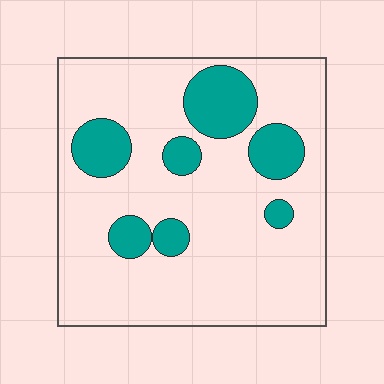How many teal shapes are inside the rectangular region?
7.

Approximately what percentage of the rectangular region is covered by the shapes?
Approximately 20%.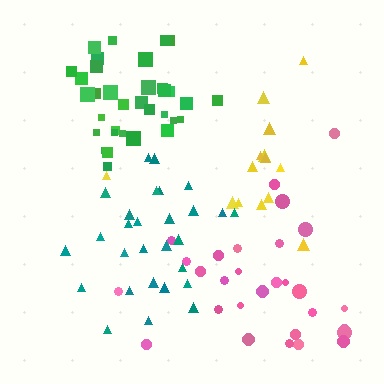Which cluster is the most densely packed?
Green.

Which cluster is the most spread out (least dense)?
Yellow.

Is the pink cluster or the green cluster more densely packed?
Green.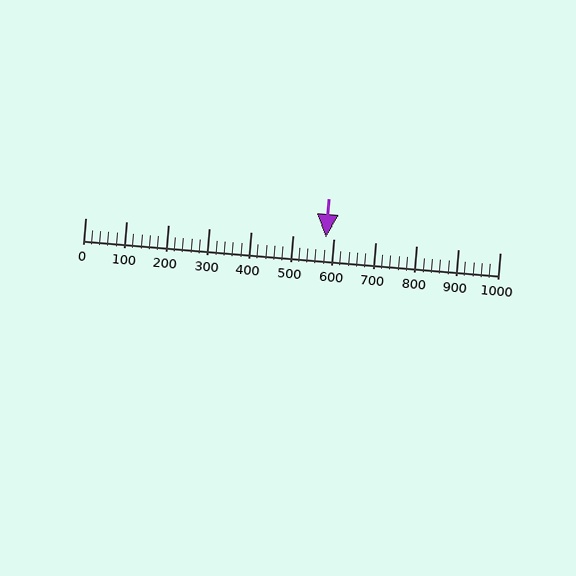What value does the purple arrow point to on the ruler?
The purple arrow points to approximately 581.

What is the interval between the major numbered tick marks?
The major tick marks are spaced 100 units apart.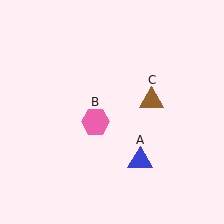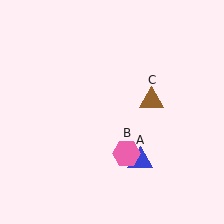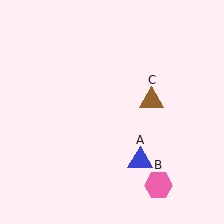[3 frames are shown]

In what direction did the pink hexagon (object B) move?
The pink hexagon (object B) moved down and to the right.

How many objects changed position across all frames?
1 object changed position: pink hexagon (object B).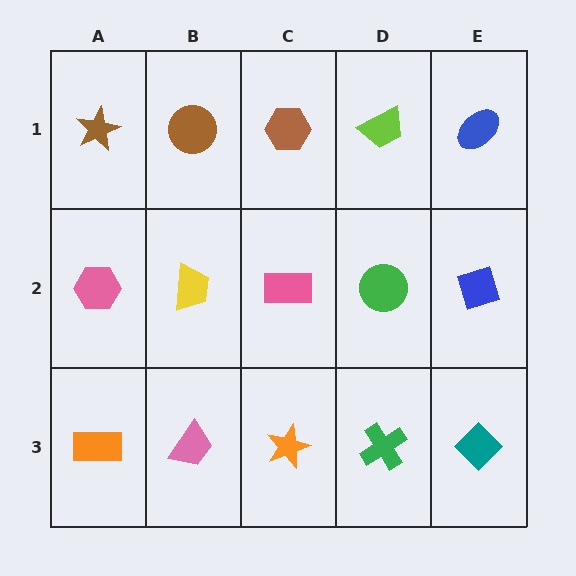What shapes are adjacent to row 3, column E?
A blue diamond (row 2, column E), a green cross (row 3, column D).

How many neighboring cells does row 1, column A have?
2.